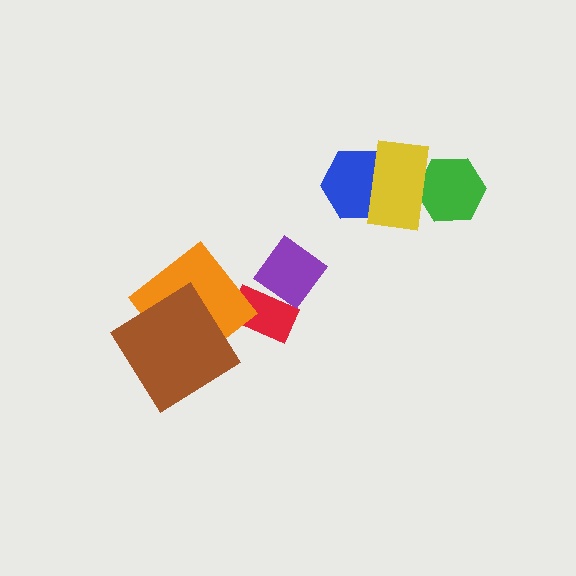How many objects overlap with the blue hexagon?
1 object overlaps with the blue hexagon.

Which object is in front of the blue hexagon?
The yellow rectangle is in front of the blue hexagon.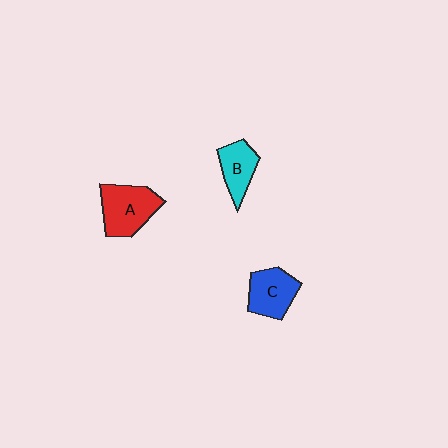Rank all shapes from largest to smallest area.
From largest to smallest: A (red), C (blue), B (cyan).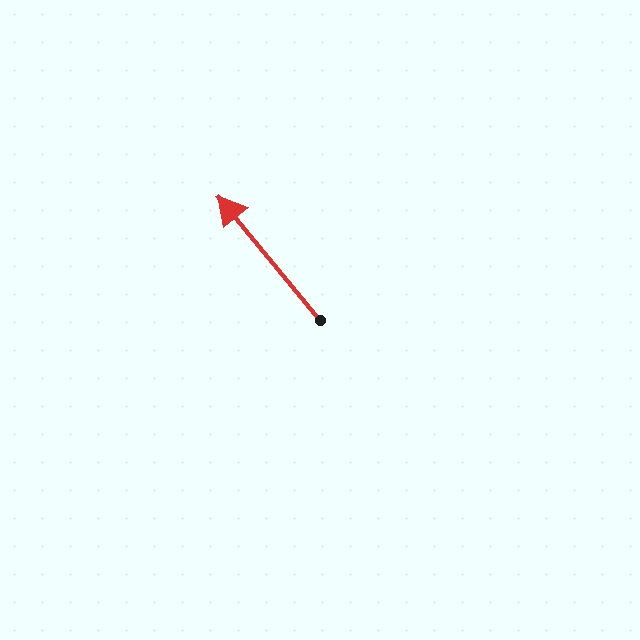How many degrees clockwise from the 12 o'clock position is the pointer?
Approximately 321 degrees.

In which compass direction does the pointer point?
Northwest.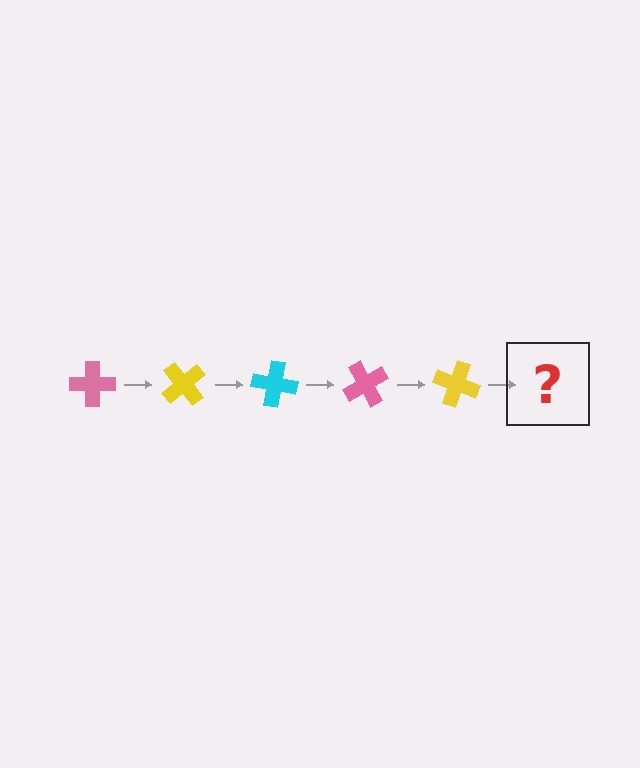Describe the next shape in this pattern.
It should be a cyan cross, rotated 250 degrees from the start.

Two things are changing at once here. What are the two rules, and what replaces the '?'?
The two rules are that it rotates 50 degrees each step and the color cycles through pink, yellow, and cyan. The '?' should be a cyan cross, rotated 250 degrees from the start.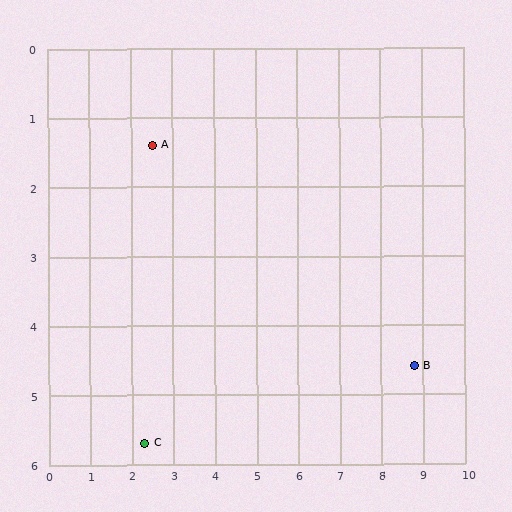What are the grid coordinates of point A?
Point A is at approximately (2.5, 1.4).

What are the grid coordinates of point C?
Point C is at approximately (2.3, 5.7).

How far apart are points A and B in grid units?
Points A and B are about 7.1 grid units apart.